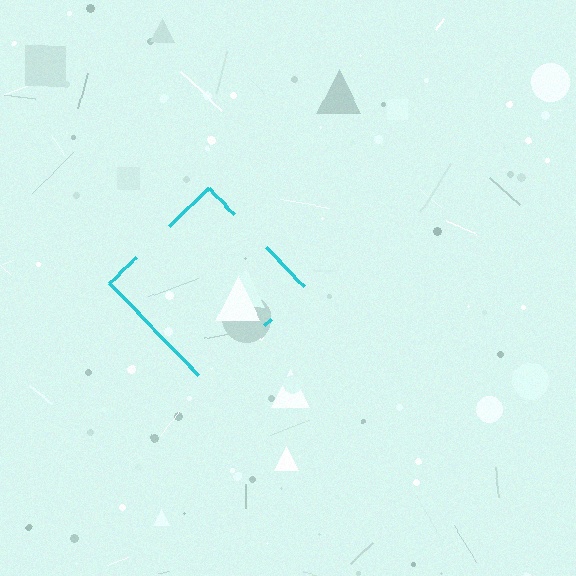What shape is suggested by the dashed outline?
The dashed outline suggests a diamond.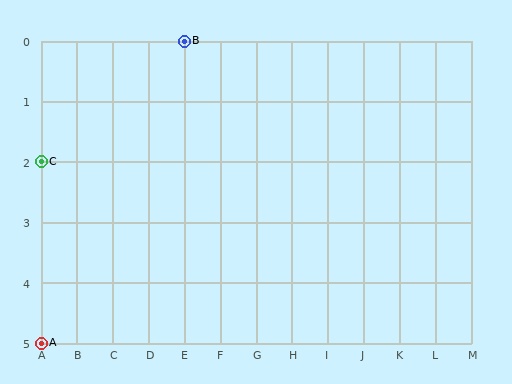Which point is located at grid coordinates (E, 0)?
Point B is at (E, 0).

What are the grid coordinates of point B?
Point B is at grid coordinates (E, 0).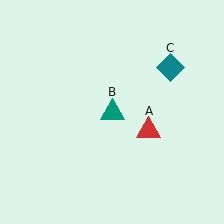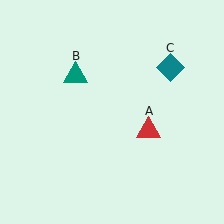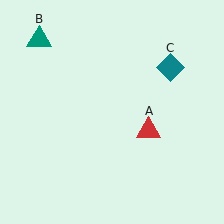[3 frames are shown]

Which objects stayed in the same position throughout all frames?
Red triangle (object A) and teal diamond (object C) remained stationary.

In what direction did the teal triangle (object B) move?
The teal triangle (object B) moved up and to the left.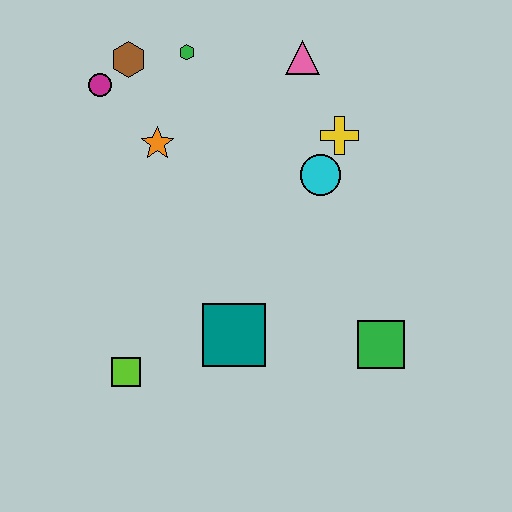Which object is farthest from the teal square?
The brown hexagon is farthest from the teal square.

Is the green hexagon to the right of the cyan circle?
No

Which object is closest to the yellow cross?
The cyan circle is closest to the yellow cross.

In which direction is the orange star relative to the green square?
The orange star is to the left of the green square.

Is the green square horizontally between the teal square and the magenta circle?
No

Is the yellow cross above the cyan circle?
Yes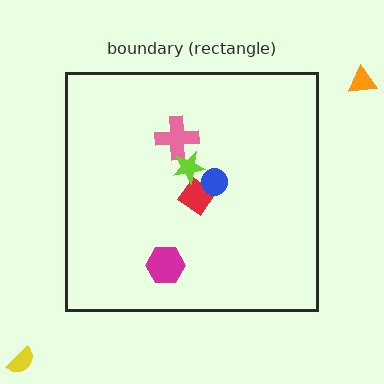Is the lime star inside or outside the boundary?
Inside.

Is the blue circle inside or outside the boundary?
Inside.